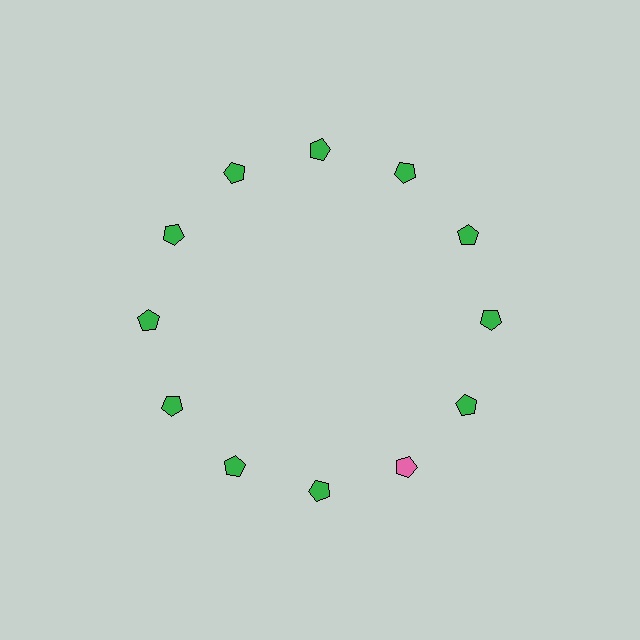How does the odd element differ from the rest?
It has a different color: pink instead of green.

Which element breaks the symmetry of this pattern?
The pink pentagon at roughly the 5 o'clock position breaks the symmetry. All other shapes are green pentagons.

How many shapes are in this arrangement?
There are 12 shapes arranged in a ring pattern.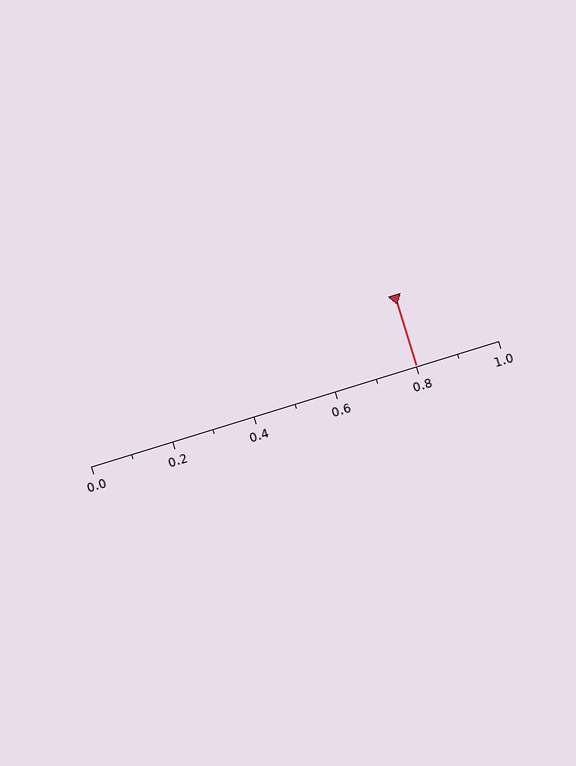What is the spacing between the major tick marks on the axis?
The major ticks are spaced 0.2 apart.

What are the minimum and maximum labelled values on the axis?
The axis runs from 0.0 to 1.0.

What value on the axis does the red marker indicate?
The marker indicates approximately 0.8.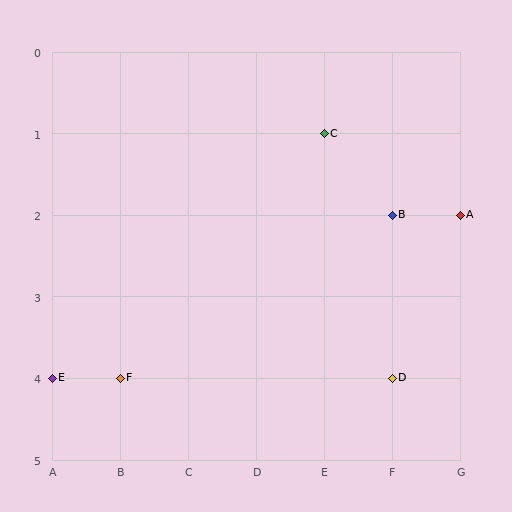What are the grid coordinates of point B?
Point B is at grid coordinates (F, 2).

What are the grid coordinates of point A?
Point A is at grid coordinates (G, 2).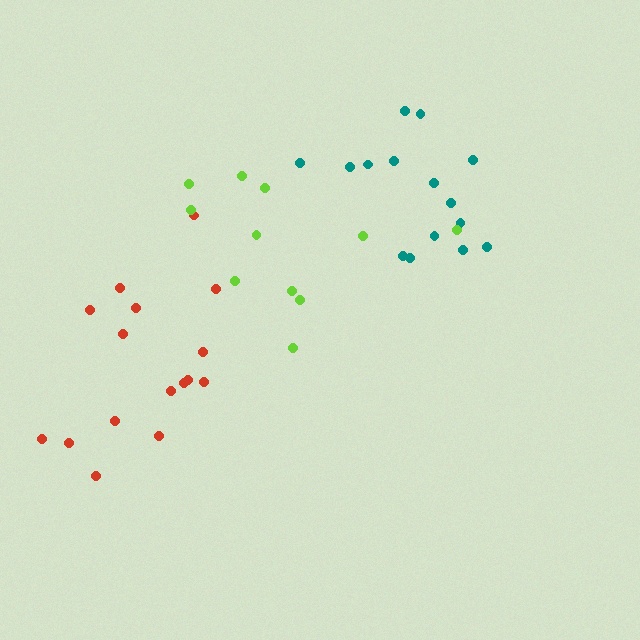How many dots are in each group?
Group 1: 15 dots, Group 2: 16 dots, Group 3: 11 dots (42 total).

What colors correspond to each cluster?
The clusters are colored: teal, red, lime.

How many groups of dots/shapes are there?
There are 3 groups.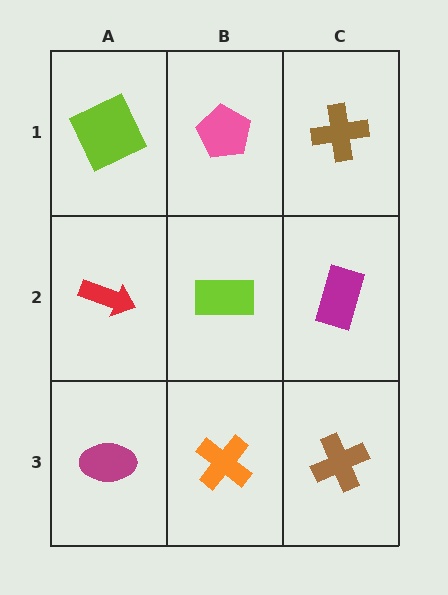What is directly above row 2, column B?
A pink pentagon.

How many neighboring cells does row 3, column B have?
3.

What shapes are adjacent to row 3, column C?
A magenta rectangle (row 2, column C), an orange cross (row 3, column B).